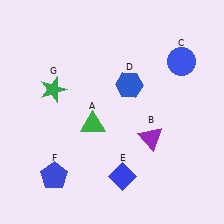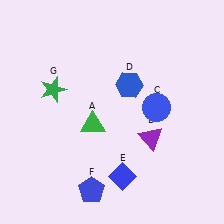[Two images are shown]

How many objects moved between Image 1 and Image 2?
2 objects moved between the two images.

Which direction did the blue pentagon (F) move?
The blue pentagon (F) moved right.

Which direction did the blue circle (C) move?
The blue circle (C) moved down.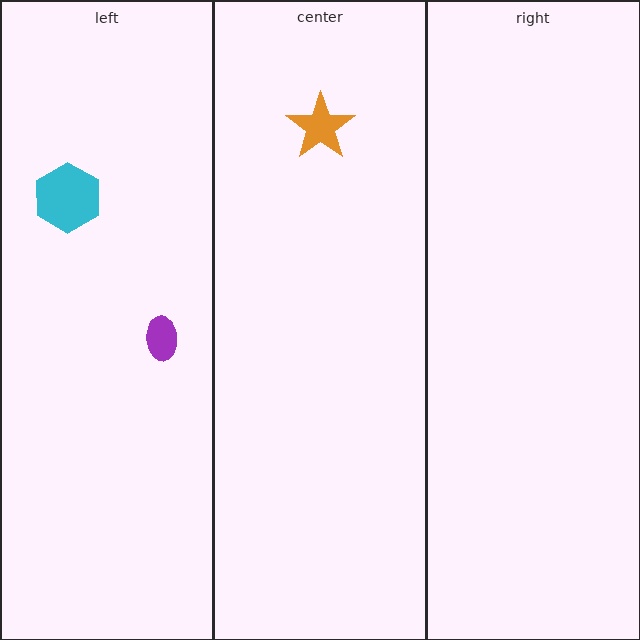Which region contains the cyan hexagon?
The left region.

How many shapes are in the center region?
1.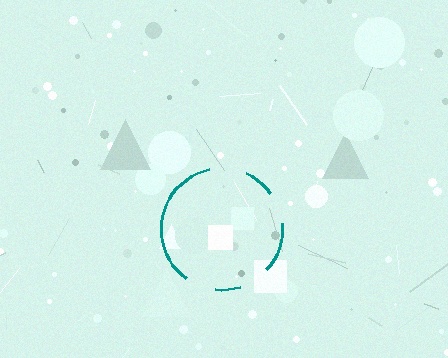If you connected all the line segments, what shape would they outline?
They would outline a circle.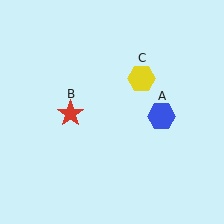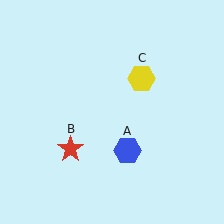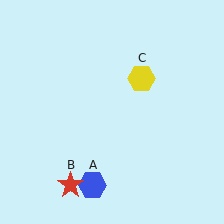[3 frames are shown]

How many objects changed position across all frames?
2 objects changed position: blue hexagon (object A), red star (object B).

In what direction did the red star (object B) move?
The red star (object B) moved down.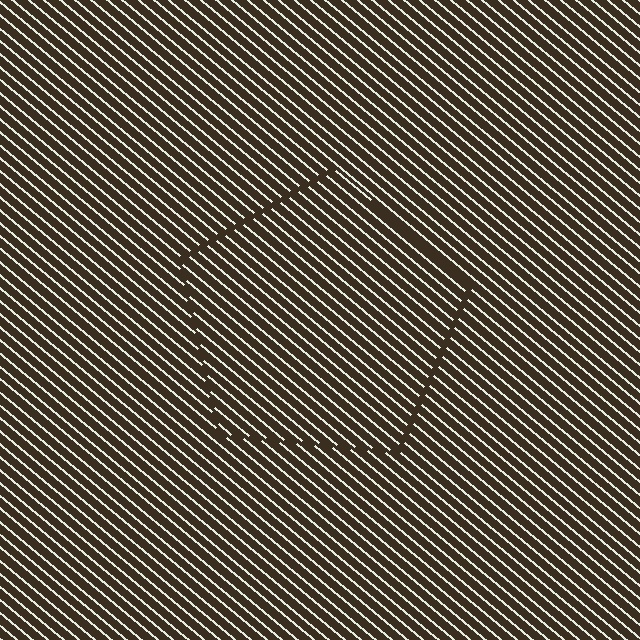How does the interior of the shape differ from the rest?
The interior of the shape contains the same grating, shifted by half a period — the contour is defined by the phase discontinuity where line-ends from the inner and outer gratings abut.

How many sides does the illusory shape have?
5 sides — the line-ends trace a pentagon.